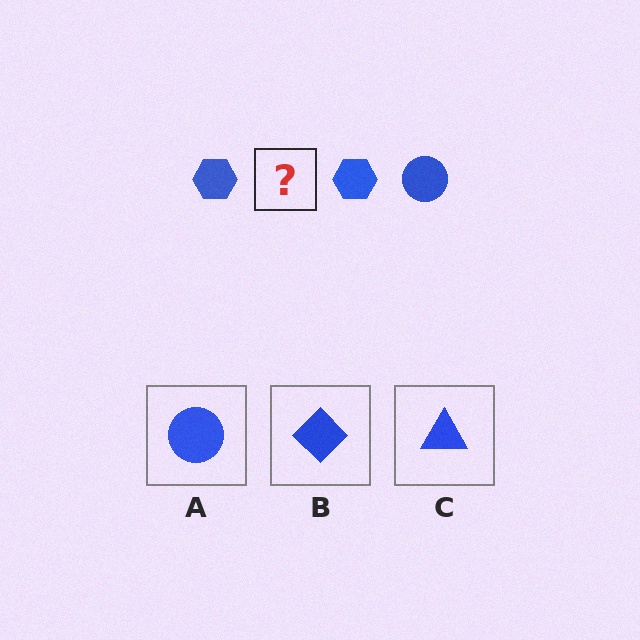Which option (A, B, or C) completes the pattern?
A.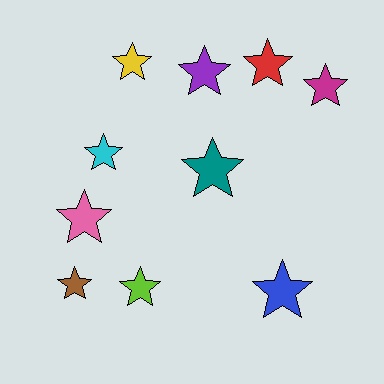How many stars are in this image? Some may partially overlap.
There are 10 stars.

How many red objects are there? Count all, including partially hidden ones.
There is 1 red object.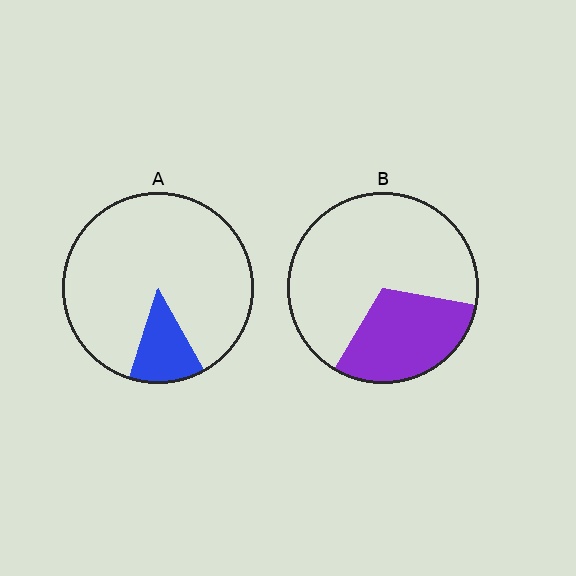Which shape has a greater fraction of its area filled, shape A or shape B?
Shape B.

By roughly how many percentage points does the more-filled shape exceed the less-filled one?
By roughly 20 percentage points (B over A).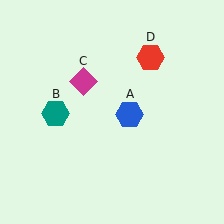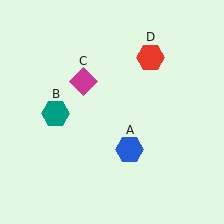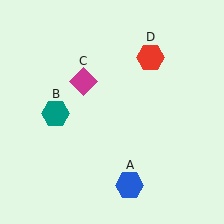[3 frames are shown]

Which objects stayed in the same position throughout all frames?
Teal hexagon (object B) and magenta diamond (object C) and red hexagon (object D) remained stationary.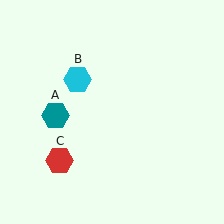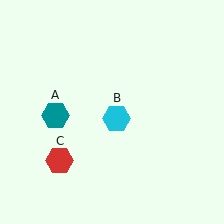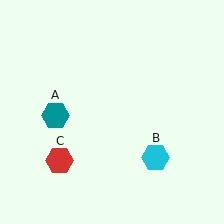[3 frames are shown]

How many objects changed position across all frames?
1 object changed position: cyan hexagon (object B).